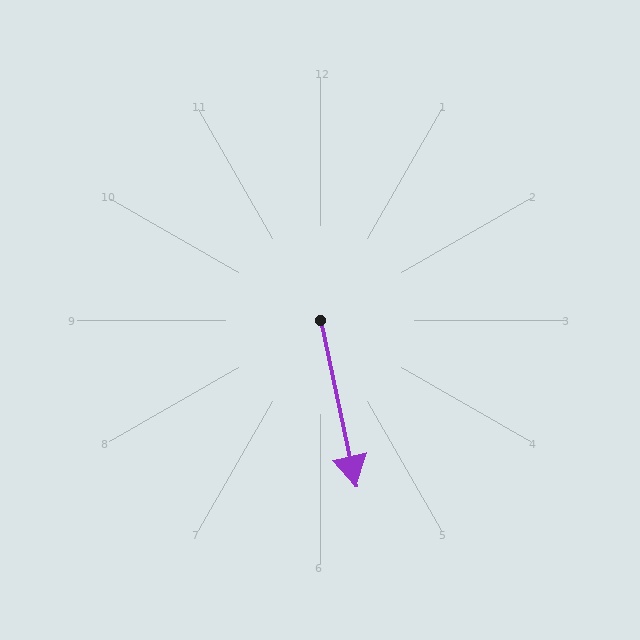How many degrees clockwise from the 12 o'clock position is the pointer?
Approximately 168 degrees.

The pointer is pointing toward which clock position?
Roughly 6 o'clock.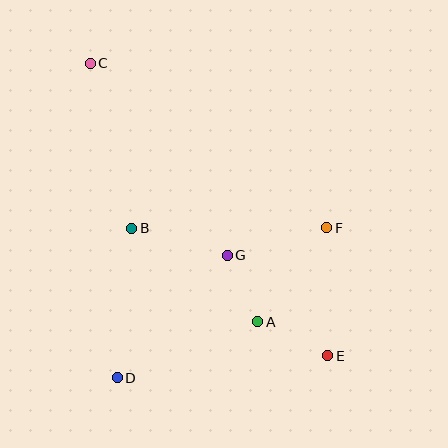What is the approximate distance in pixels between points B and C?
The distance between B and C is approximately 170 pixels.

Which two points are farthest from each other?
Points C and E are farthest from each other.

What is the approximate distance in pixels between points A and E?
The distance between A and E is approximately 78 pixels.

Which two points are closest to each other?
Points A and G are closest to each other.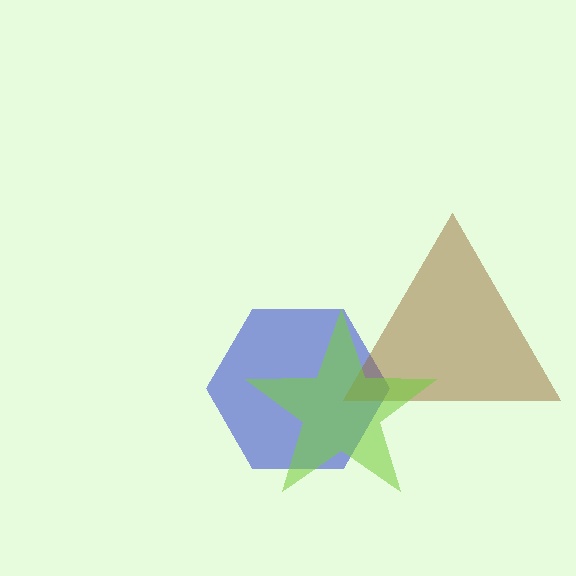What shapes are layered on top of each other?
The layered shapes are: a blue hexagon, a brown triangle, a lime star.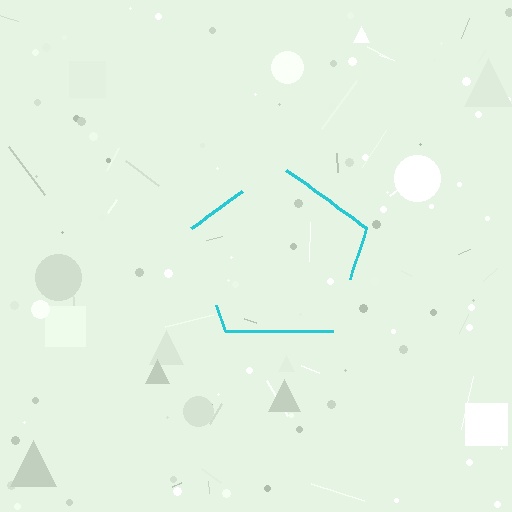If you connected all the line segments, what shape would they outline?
They would outline a pentagon.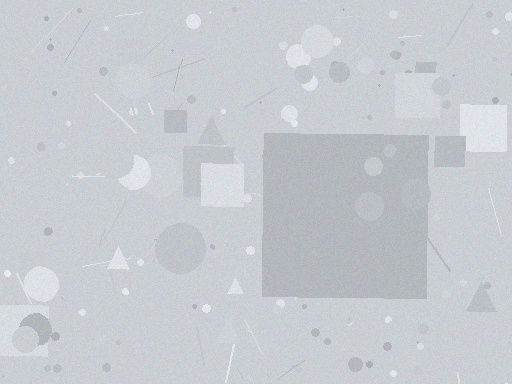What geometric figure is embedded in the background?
A square is embedded in the background.